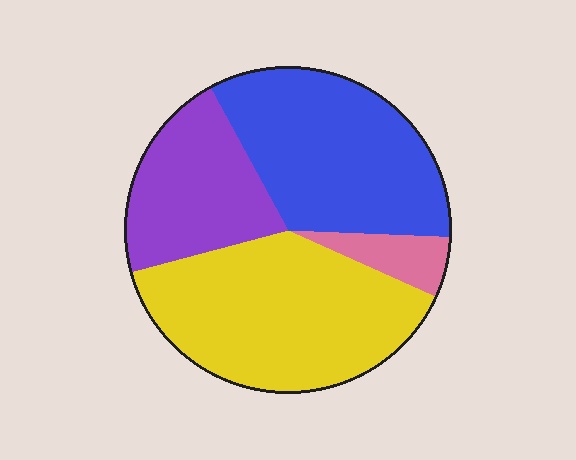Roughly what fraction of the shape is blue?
Blue covers 34% of the shape.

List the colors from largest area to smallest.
From largest to smallest: yellow, blue, purple, pink.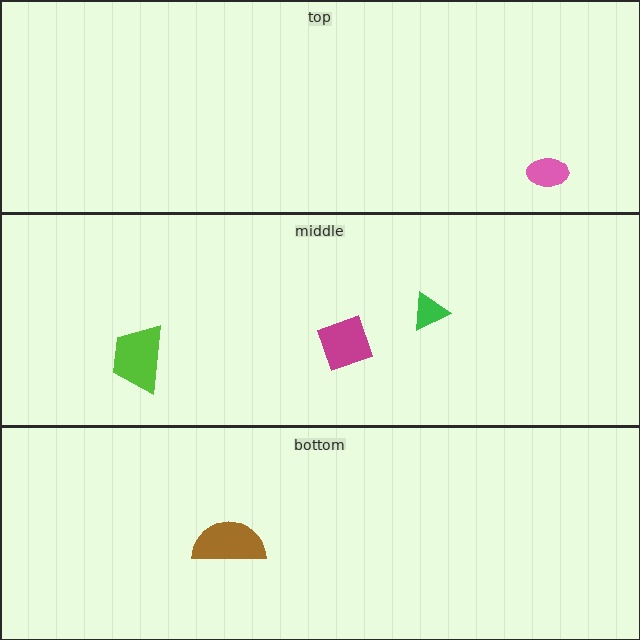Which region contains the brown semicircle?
The bottom region.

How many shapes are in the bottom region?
1.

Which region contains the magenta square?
The middle region.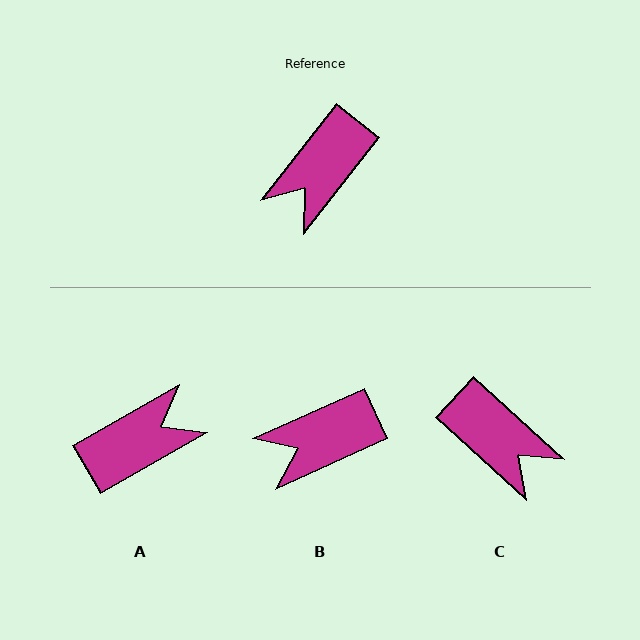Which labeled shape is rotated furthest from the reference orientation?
A, about 158 degrees away.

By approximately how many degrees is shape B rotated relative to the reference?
Approximately 28 degrees clockwise.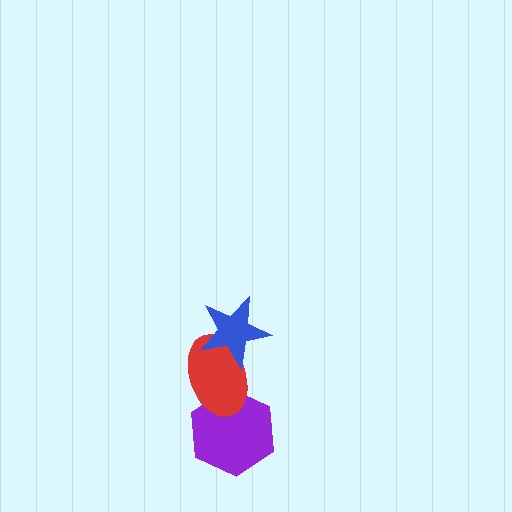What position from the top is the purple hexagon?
The purple hexagon is 3rd from the top.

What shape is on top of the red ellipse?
The blue star is on top of the red ellipse.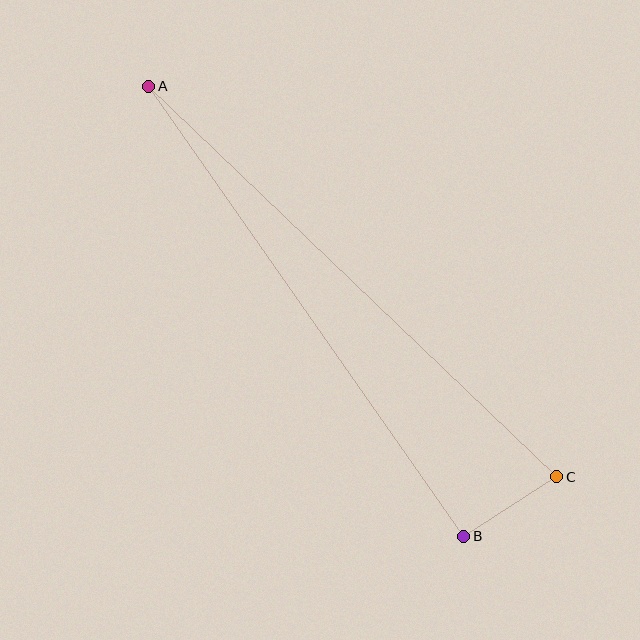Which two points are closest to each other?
Points B and C are closest to each other.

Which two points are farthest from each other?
Points A and C are farthest from each other.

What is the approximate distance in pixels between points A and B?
The distance between A and B is approximately 549 pixels.